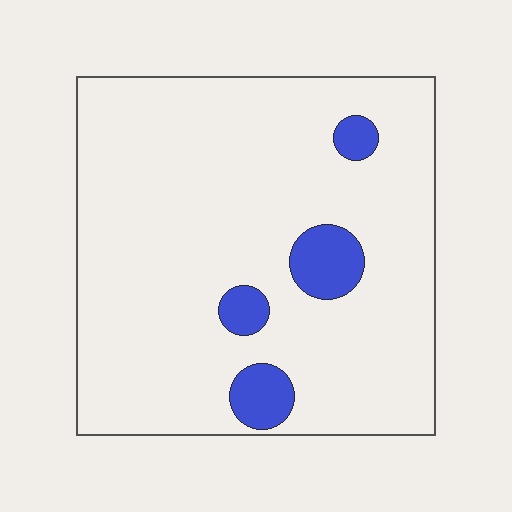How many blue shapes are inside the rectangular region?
4.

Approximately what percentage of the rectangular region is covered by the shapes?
Approximately 10%.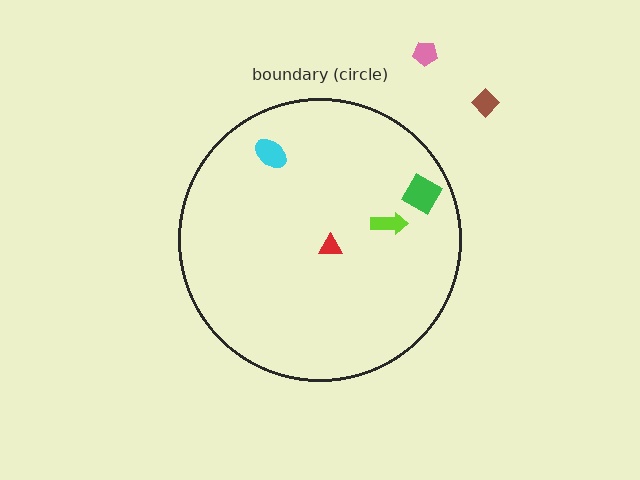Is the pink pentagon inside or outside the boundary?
Outside.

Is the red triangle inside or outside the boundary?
Inside.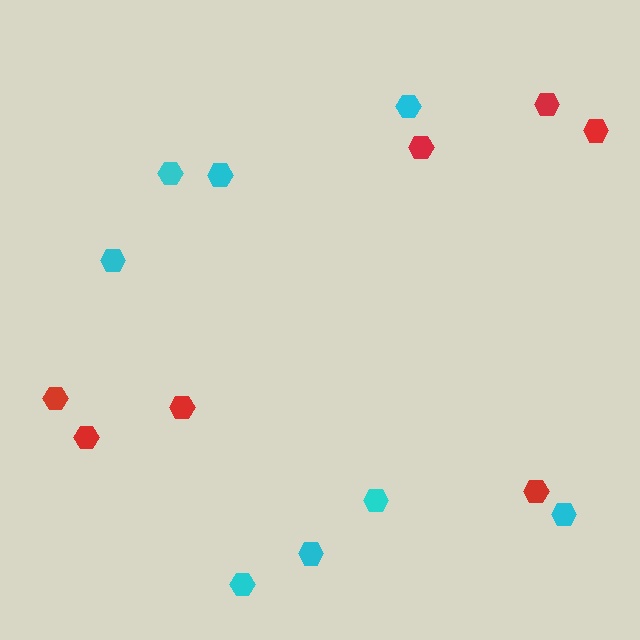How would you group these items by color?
There are 2 groups: one group of cyan hexagons (8) and one group of red hexagons (7).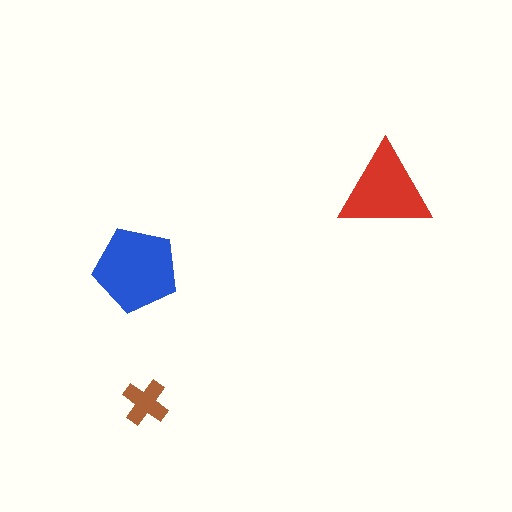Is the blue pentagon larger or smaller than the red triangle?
Larger.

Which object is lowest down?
The brown cross is bottommost.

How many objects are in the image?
There are 3 objects in the image.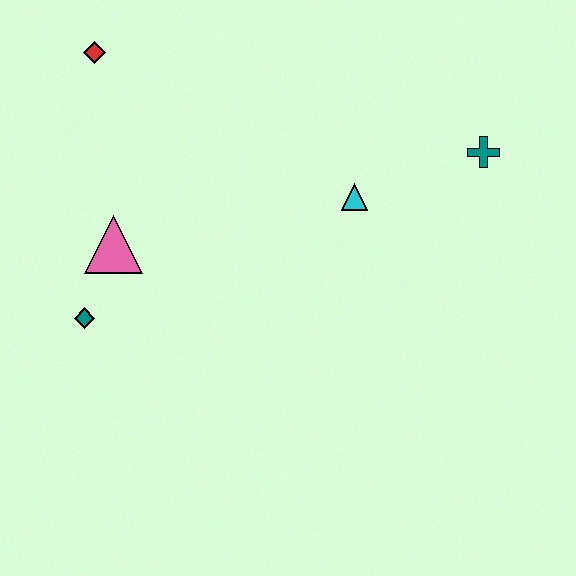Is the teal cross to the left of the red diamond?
No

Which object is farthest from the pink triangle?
The teal cross is farthest from the pink triangle.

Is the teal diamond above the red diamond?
No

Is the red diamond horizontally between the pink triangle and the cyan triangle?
No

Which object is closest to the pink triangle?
The teal diamond is closest to the pink triangle.